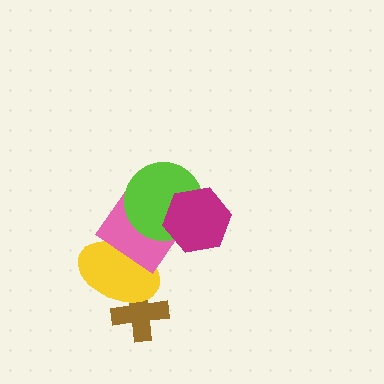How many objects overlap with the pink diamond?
3 objects overlap with the pink diamond.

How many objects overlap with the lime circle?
2 objects overlap with the lime circle.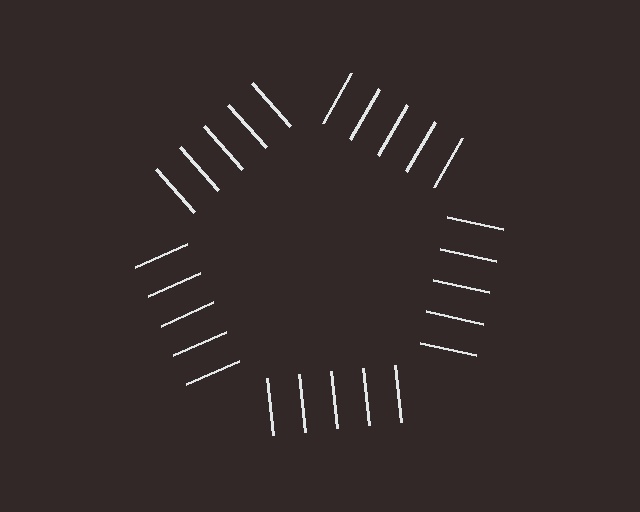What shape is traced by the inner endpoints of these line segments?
An illusory pentagon — the line segments terminate on its edges but no continuous stroke is drawn.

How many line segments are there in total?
25 — 5 along each of the 5 edges.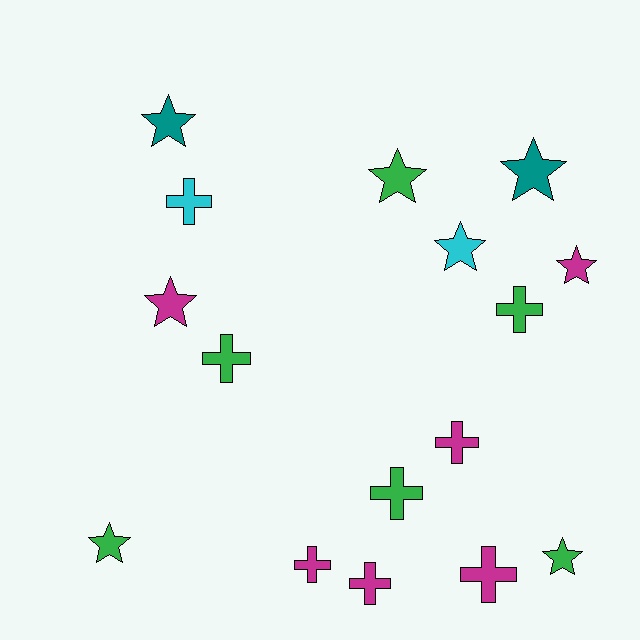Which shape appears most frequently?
Cross, with 8 objects.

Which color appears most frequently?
Green, with 6 objects.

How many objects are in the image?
There are 16 objects.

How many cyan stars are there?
There is 1 cyan star.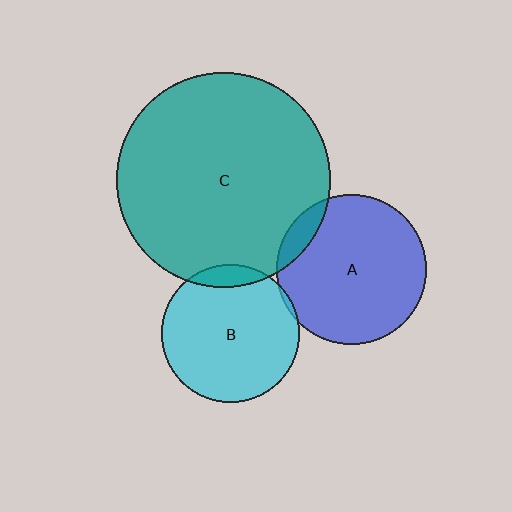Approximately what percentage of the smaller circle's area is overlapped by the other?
Approximately 10%.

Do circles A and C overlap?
Yes.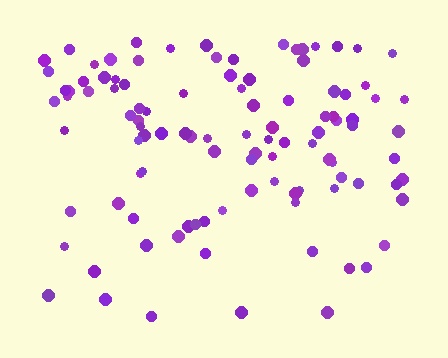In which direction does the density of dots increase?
From bottom to top, with the top side densest.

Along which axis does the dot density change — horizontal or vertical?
Vertical.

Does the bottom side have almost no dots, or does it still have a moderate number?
Still a moderate number, just noticeably fewer than the top.